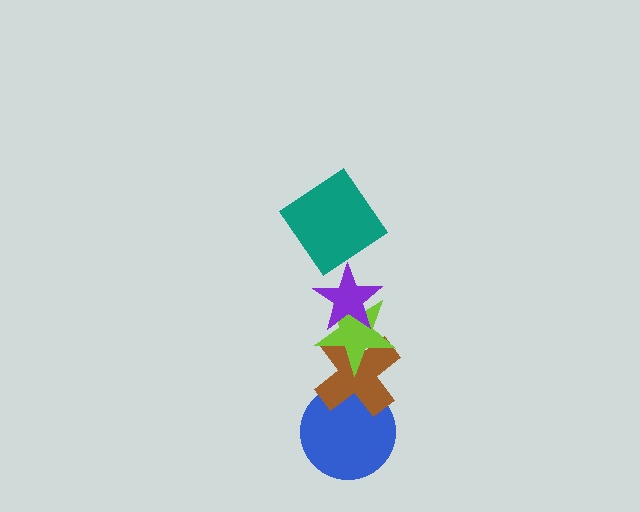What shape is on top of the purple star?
The teal diamond is on top of the purple star.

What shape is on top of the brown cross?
The lime star is on top of the brown cross.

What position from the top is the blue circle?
The blue circle is 5th from the top.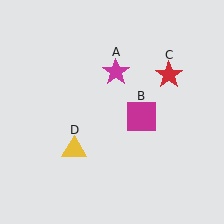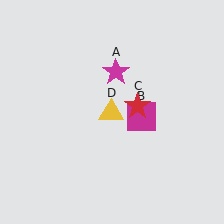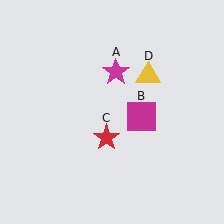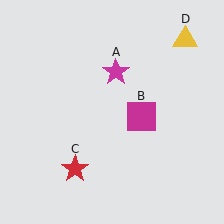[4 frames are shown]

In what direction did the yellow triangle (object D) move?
The yellow triangle (object D) moved up and to the right.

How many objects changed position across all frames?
2 objects changed position: red star (object C), yellow triangle (object D).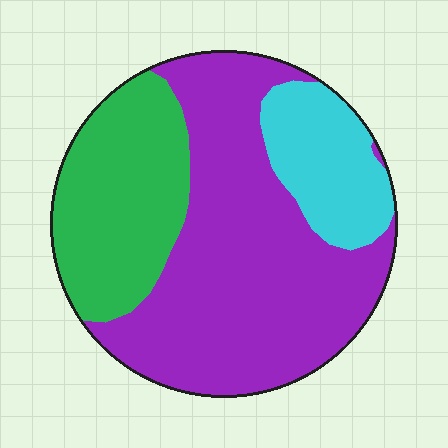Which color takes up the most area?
Purple, at roughly 55%.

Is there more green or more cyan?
Green.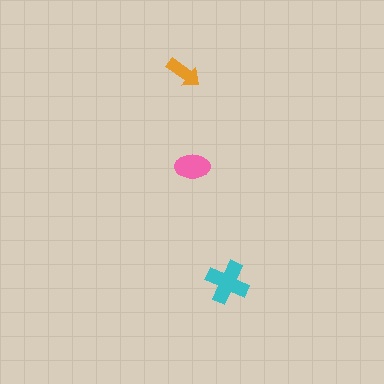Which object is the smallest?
The orange arrow.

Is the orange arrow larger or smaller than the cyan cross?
Smaller.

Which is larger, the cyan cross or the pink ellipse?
The cyan cross.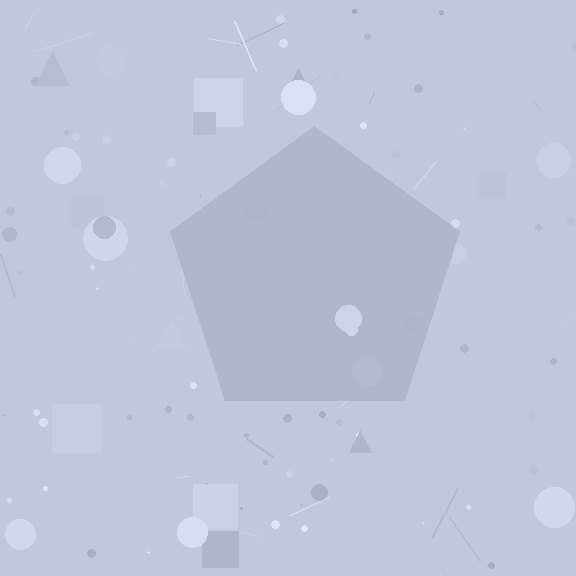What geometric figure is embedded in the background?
A pentagon is embedded in the background.